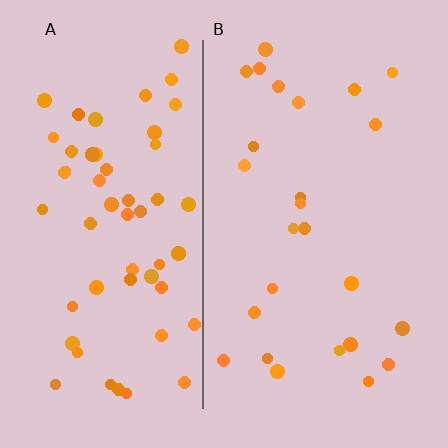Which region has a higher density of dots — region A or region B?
A (the left).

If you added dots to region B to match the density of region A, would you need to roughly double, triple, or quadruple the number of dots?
Approximately double.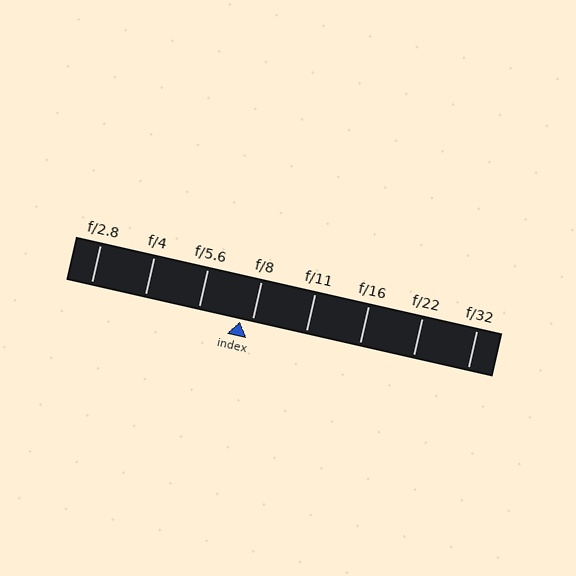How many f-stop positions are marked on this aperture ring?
There are 8 f-stop positions marked.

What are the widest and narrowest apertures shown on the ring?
The widest aperture shown is f/2.8 and the narrowest is f/32.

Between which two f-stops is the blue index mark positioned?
The index mark is between f/5.6 and f/8.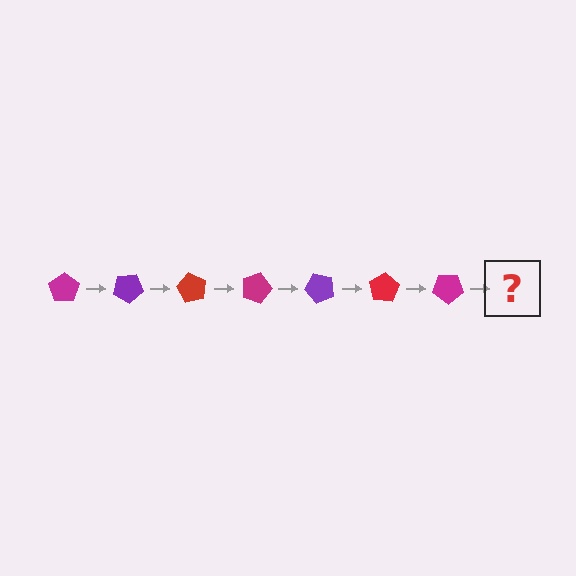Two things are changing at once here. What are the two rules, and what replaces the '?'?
The two rules are that it rotates 30 degrees each step and the color cycles through magenta, purple, and red. The '?' should be a purple pentagon, rotated 210 degrees from the start.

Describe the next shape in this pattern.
It should be a purple pentagon, rotated 210 degrees from the start.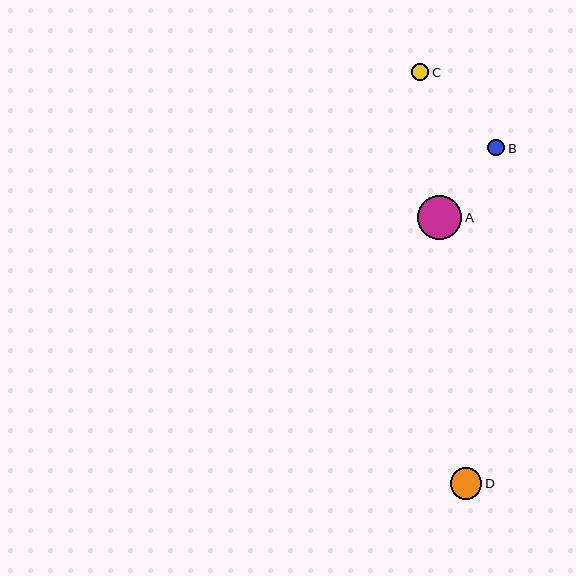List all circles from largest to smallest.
From largest to smallest: A, D, C, B.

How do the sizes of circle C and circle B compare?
Circle C and circle B are approximately the same size.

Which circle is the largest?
Circle A is the largest with a size of approximately 44 pixels.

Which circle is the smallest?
Circle B is the smallest with a size of approximately 17 pixels.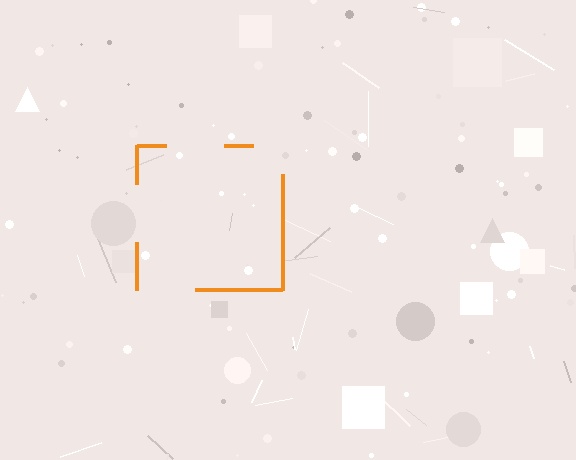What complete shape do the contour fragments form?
The contour fragments form a square.